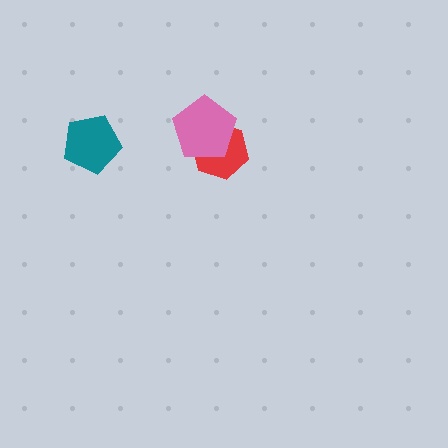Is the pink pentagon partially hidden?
No, no other shape covers it.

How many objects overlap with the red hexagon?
1 object overlaps with the red hexagon.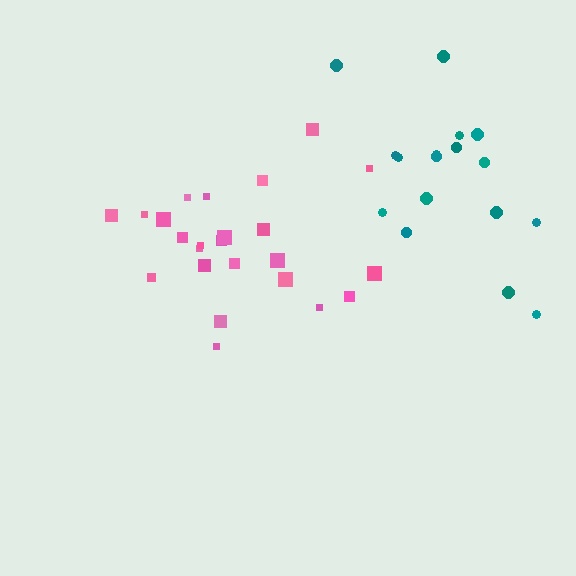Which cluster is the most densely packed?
Pink.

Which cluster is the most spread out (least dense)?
Teal.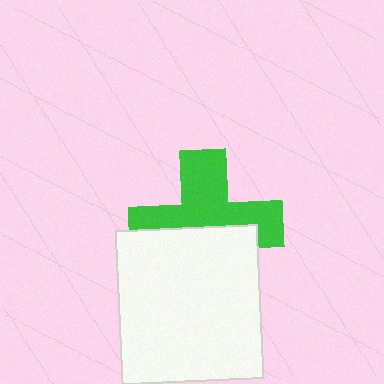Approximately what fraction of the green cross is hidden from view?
Roughly 45% of the green cross is hidden behind the white rectangle.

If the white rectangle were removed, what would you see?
You would see the complete green cross.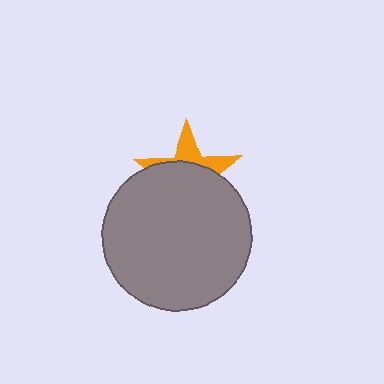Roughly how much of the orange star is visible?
A small part of it is visible (roughly 32%).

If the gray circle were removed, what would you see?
You would see the complete orange star.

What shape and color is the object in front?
The object in front is a gray circle.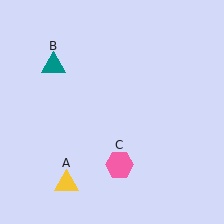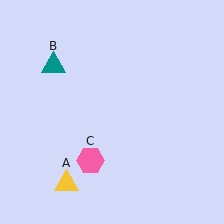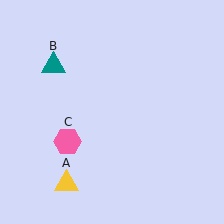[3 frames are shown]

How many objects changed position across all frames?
1 object changed position: pink hexagon (object C).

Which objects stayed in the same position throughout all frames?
Yellow triangle (object A) and teal triangle (object B) remained stationary.